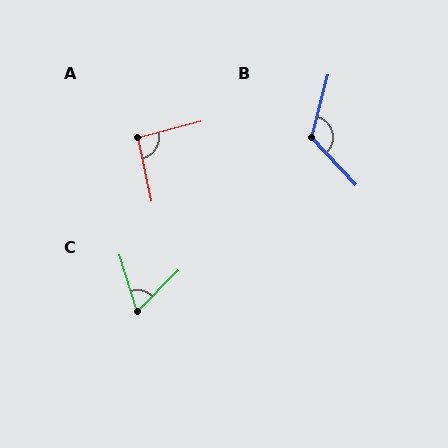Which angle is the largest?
B, at approximately 122 degrees.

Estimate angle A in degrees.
Approximately 93 degrees.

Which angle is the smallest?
C, at approximately 62 degrees.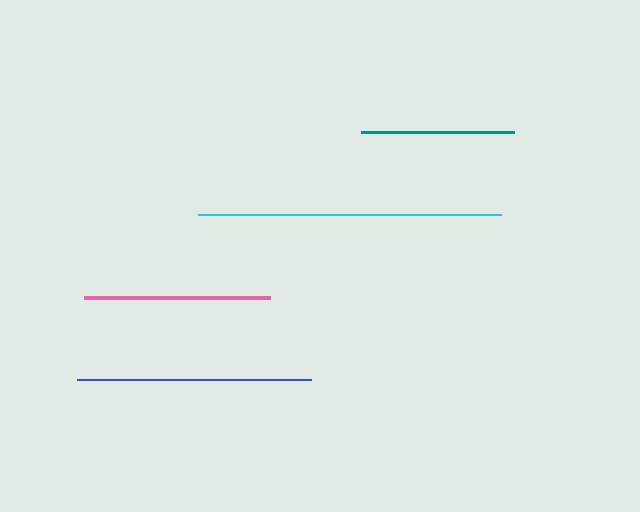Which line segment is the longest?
The cyan line is the longest at approximately 303 pixels.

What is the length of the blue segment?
The blue segment is approximately 235 pixels long.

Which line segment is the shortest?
The teal line is the shortest at approximately 153 pixels.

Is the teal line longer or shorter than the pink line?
The pink line is longer than the teal line.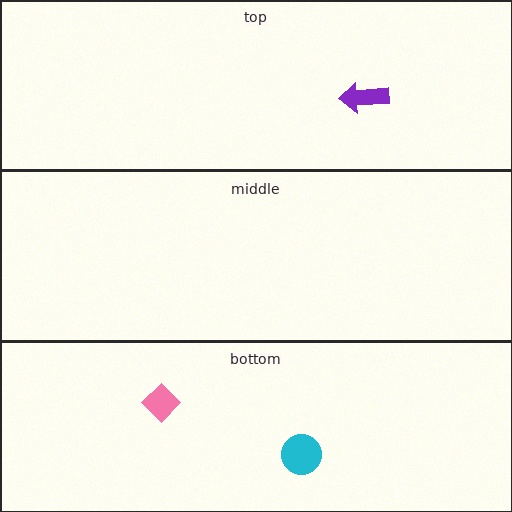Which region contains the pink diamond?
The bottom region.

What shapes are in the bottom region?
The cyan circle, the pink diamond.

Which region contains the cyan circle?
The bottom region.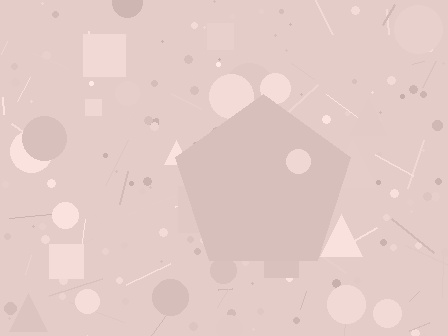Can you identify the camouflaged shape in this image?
The camouflaged shape is a pentagon.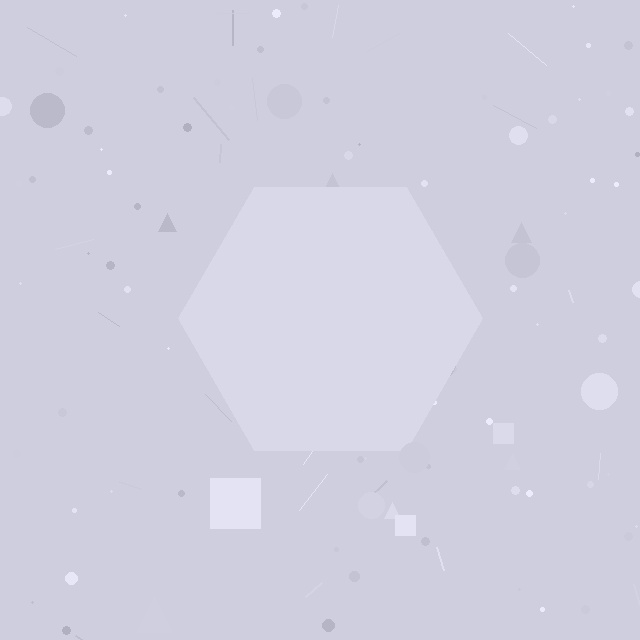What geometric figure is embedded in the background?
A hexagon is embedded in the background.